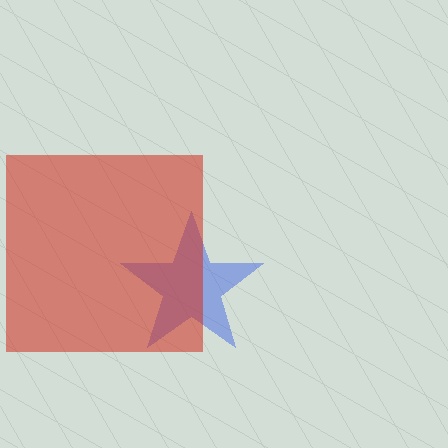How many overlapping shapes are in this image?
There are 2 overlapping shapes in the image.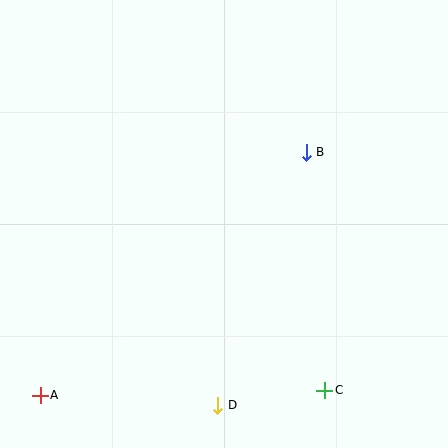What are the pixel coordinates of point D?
Point D is at (218, 405).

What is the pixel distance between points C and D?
The distance between C and D is 108 pixels.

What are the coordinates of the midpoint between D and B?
The midpoint between D and B is at (262, 279).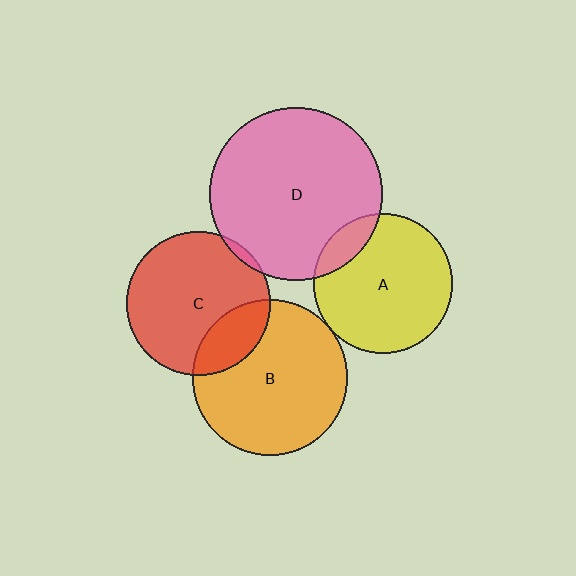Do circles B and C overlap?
Yes.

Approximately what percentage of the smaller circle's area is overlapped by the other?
Approximately 20%.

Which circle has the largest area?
Circle D (pink).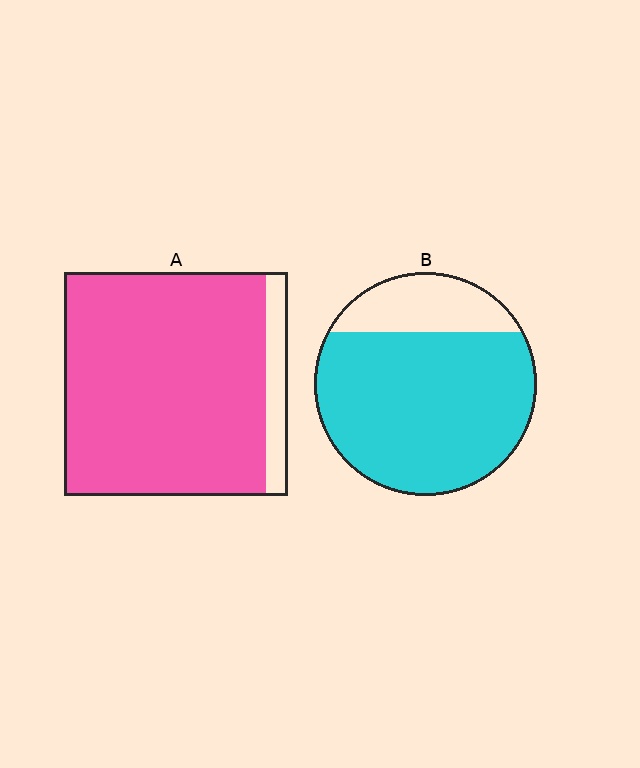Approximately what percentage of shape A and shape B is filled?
A is approximately 90% and B is approximately 80%.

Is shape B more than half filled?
Yes.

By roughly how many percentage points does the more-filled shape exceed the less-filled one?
By roughly 10 percentage points (A over B).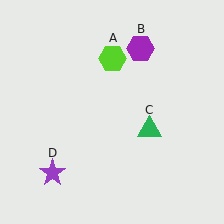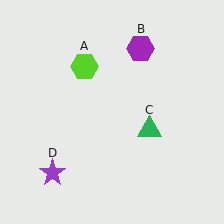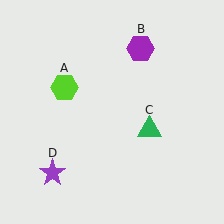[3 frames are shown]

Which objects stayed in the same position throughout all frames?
Purple hexagon (object B) and green triangle (object C) and purple star (object D) remained stationary.